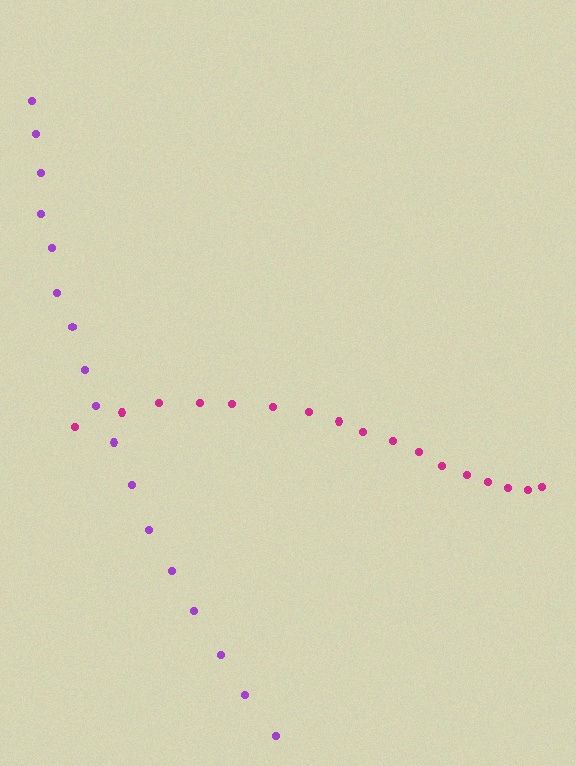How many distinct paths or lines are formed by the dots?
There are 2 distinct paths.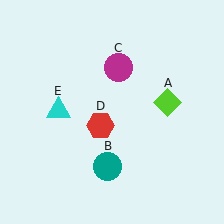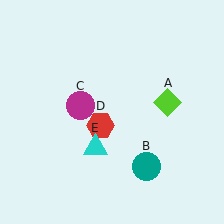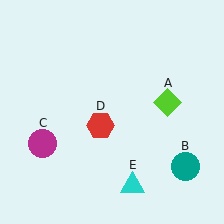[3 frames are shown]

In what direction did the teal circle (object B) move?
The teal circle (object B) moved right.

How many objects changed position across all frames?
3 objects changed position: teal circle (object B), magenta circle (object C), cyan triangle (object E).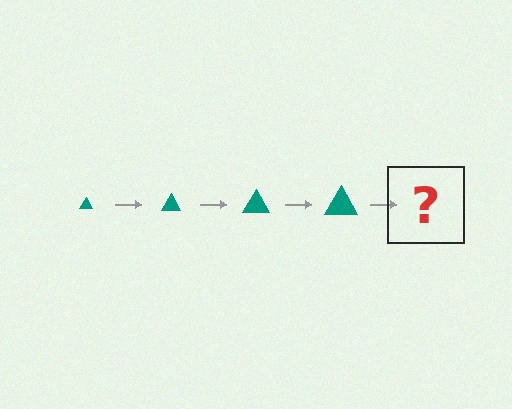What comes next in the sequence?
The next element should be a teal triangle, larger than the previous one.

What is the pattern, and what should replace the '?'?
The pattern is that the triangle gets progressively larger each step. The '?' should be a teal triangle, larger than the previous one.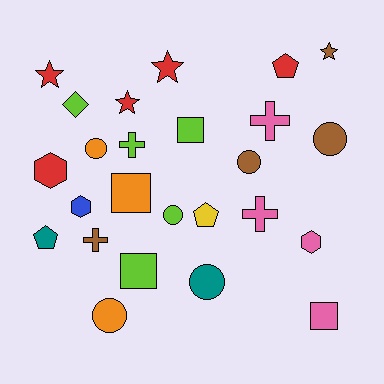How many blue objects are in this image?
There is 1 blue object.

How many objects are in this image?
There are 25 objects.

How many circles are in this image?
There are 6 circles.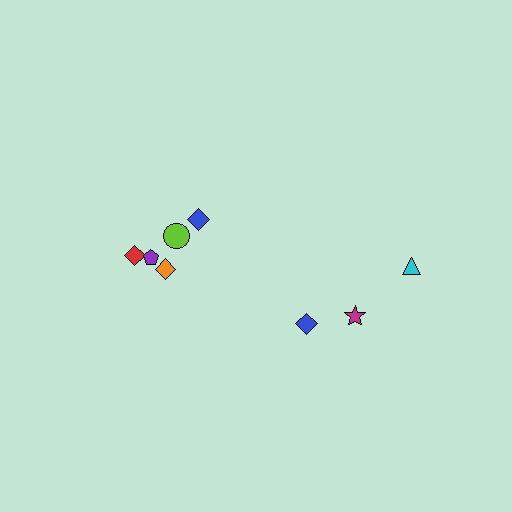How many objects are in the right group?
There are 3 objects.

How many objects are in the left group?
There are 5 objects.